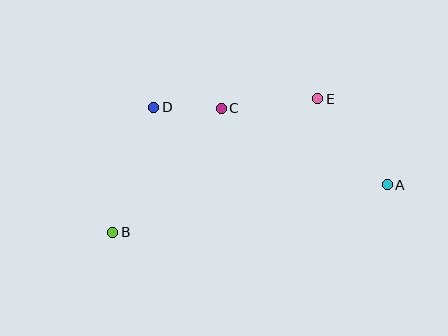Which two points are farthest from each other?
Points A and B are farthest from each other.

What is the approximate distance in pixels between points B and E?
The distance between B and E is approximately 245 pixels.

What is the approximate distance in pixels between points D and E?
The distance between D and E is approximately 164 pixels.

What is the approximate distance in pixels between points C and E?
The distance between C and E is approximately 97 pixels.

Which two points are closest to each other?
Points C and D are closest to each other.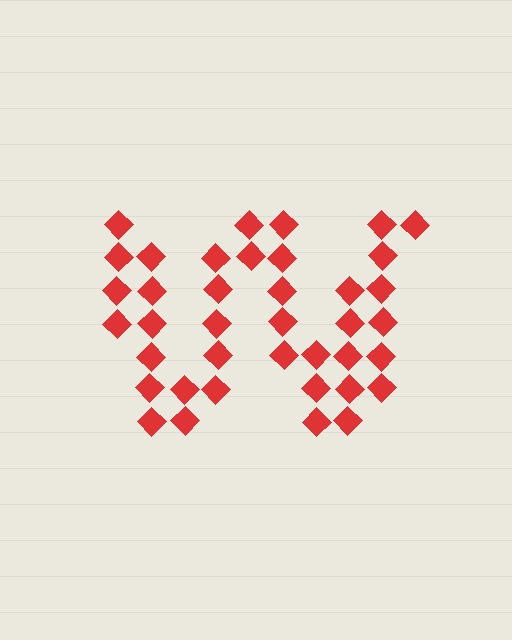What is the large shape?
The large shape is the letter W.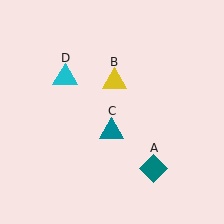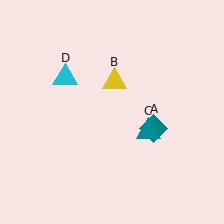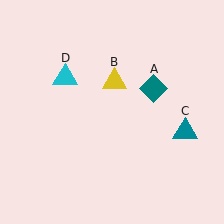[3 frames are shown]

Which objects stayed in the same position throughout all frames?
Yellow triangle (object B) and cyan triangle (object D) remained stationary.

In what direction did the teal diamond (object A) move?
The teal diamond (object A) moved up.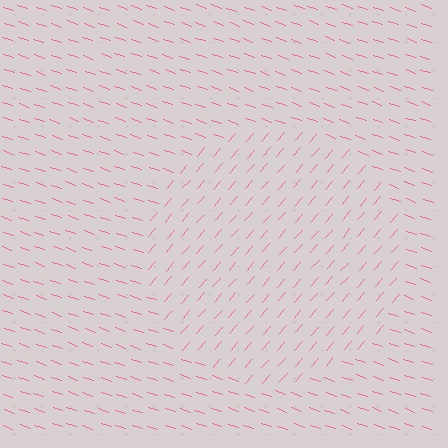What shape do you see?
I see a circle.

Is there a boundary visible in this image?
Yes, there is a texture boundary formed by a change in line orientation.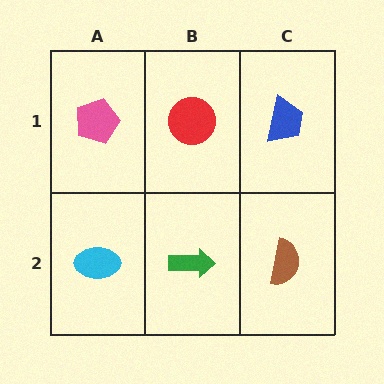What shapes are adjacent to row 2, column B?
A red circle (row 1, column B), a cyan ellipse (row 2, column A), a brown semicircle (row 2, column C).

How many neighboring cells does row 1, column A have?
2.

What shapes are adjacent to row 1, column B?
A green arrow (row 2, column B), a pink pentagon (row 1, column A), a blue trapezoid (row 1, column C).